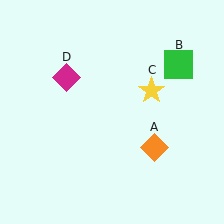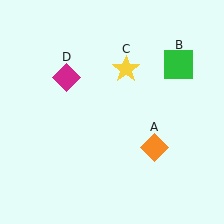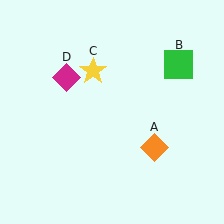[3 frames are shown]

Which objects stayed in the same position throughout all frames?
Orange diamond (object A) and green square (object B) and magenta diamond (object D) remained stationary.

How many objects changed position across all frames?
1 object changed position: yellow star (object C).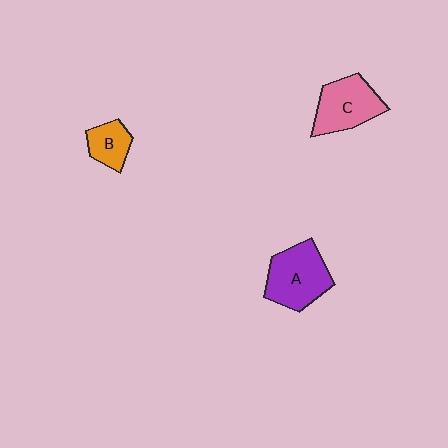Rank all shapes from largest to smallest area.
From largest to smallest: A (purple), C (pink), B (orange).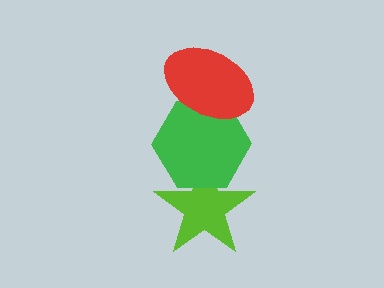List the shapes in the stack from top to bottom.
From top to bottom: the red ellipse, the green hexagon, the lime star.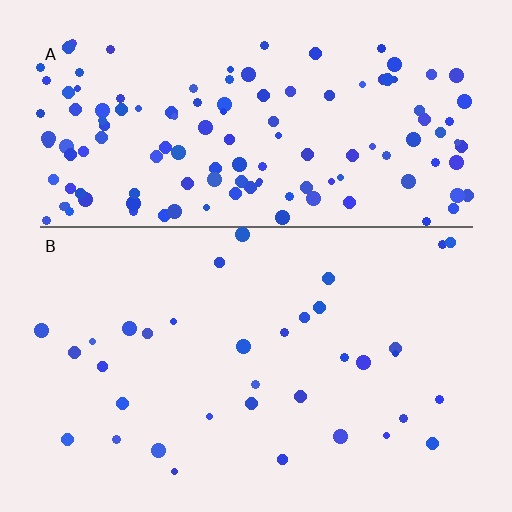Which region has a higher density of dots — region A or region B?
A (the top).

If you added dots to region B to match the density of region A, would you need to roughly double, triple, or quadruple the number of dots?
Approximately quadruple.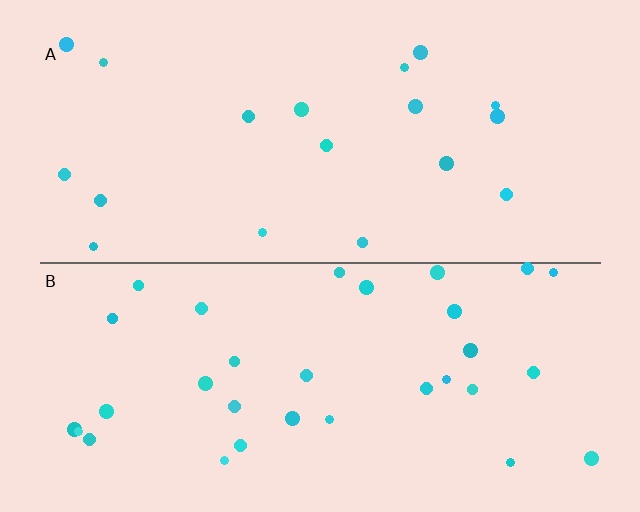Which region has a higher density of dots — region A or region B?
B (the bottom).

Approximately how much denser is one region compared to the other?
Approximately 1.7× — region B over region A.